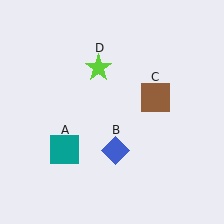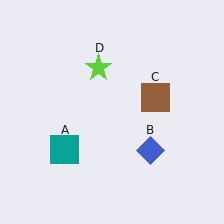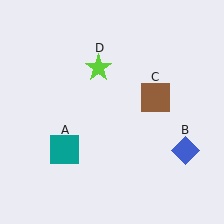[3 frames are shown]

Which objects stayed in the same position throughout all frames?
Teal square (object A) and brown square (object C) and lime star (object D) remained stationary.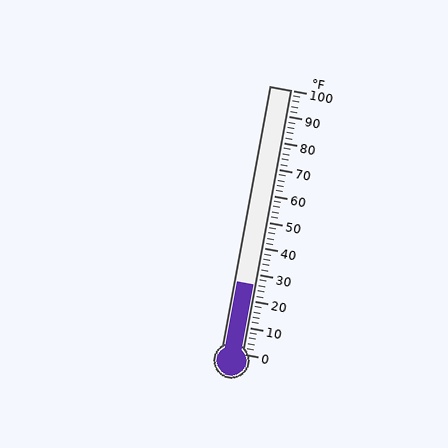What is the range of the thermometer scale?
The thermometer scale ranges from 0°F to 100°F.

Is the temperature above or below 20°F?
The temperature is above 20°F.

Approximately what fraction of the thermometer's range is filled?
The thermometer is filled to approximately 25% of its range.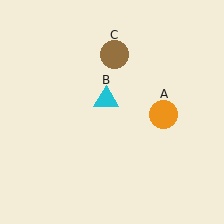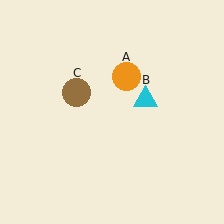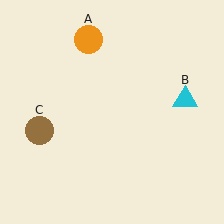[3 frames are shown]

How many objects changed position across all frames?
3 objects changed position: orange circle (object A), cyan triangle (object B), brown circle (object C).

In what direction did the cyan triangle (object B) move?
The cyan triangle (object B) moved right.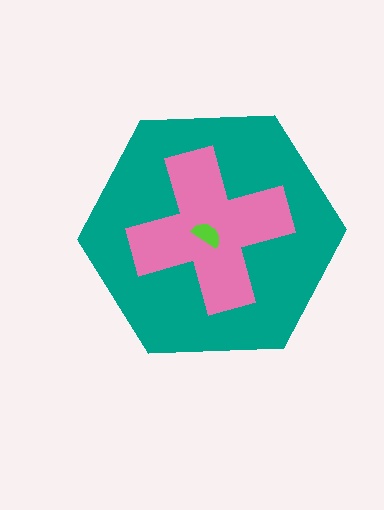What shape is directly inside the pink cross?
The lime semicircle.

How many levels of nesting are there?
3.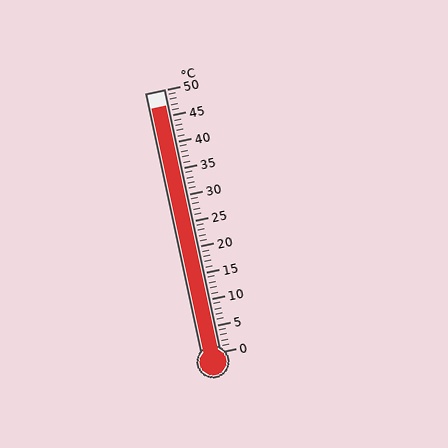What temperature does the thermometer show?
The thermometer shows approximately 47°C.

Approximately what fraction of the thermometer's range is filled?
The thermometer is filled to approximately 95% of its range.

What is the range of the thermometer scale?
The thermometer scale ranges from 0°C to 50°C.